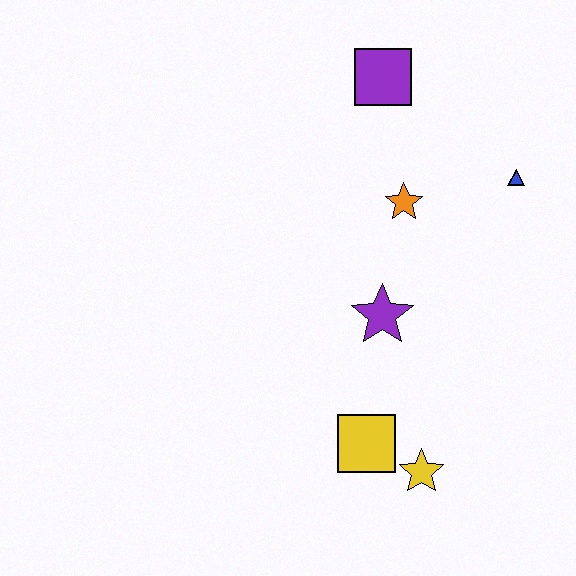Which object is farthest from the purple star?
The purple square is farthest from the purple star.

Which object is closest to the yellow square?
The yellow star is closest to the yellow square.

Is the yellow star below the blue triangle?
Yes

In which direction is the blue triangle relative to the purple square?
The blue triangle is to the right of the purple square.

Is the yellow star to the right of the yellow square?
Yes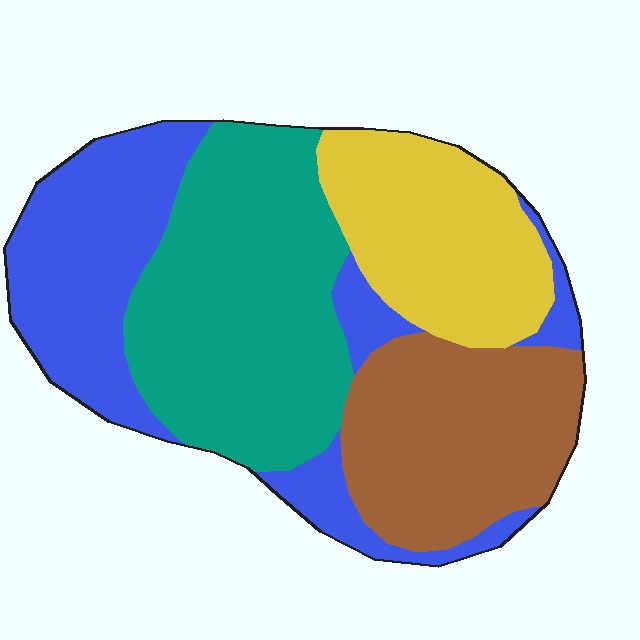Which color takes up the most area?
Teal, at roughly 30%.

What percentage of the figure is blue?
Blue takes up about one quarter (1/4) of the figure.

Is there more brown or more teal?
Teal.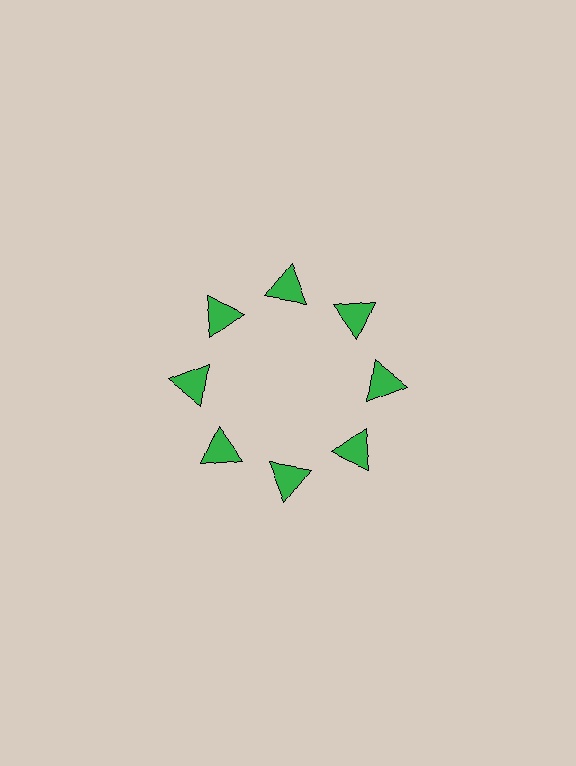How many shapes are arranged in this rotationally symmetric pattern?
There are 8 shapes, arranged in 8 groups of 1.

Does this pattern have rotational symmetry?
Yes, this pattern has 8-fold rotational symmetry. It looks the same after rotating 45 degrees around the center.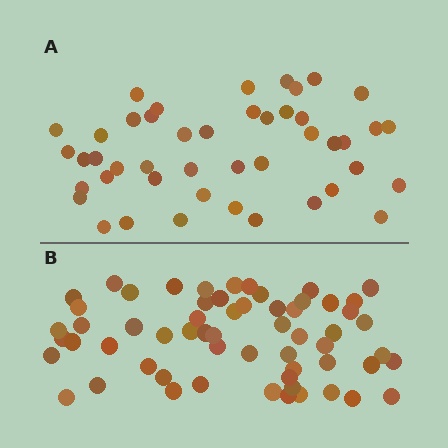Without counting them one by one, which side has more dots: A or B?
Region B (the bottom region) has more dots.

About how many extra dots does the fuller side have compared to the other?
Region B has approximately 15 more dots than region A.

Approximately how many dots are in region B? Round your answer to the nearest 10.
About 60 dots.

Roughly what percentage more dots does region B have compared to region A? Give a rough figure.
About 35% more.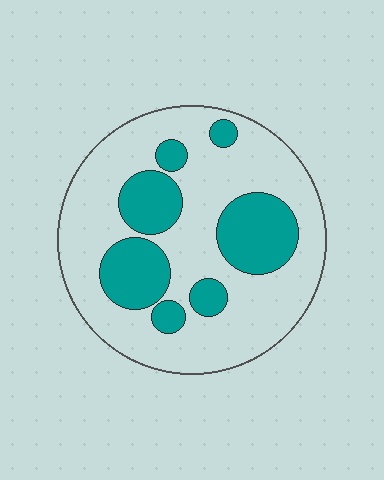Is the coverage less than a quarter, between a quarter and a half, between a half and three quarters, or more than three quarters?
Between a quarter and a half.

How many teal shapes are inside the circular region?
7.